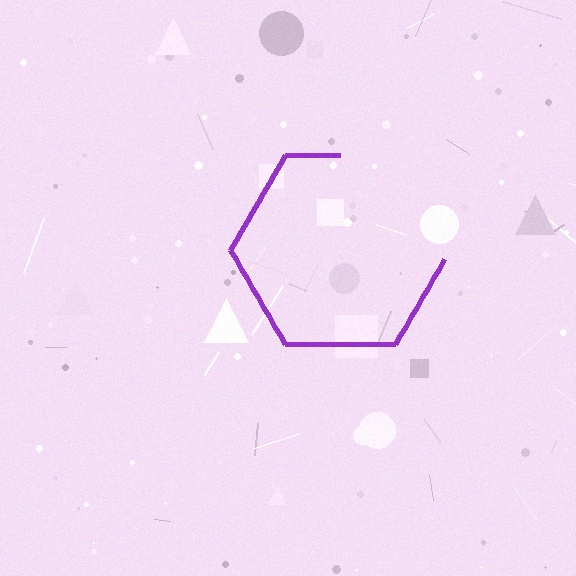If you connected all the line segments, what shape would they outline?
They would outline a hexagon.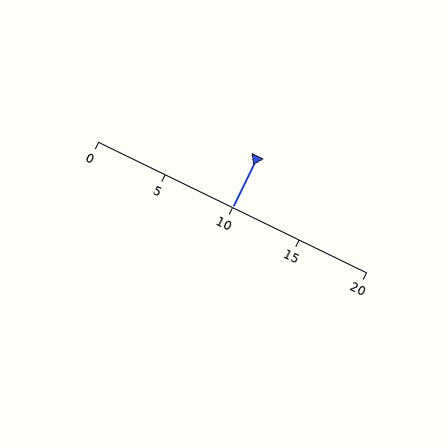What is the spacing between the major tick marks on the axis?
The major ticks are spaced 5 apart.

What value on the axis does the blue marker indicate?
The marker indicates approximately 10.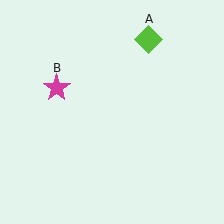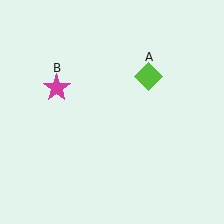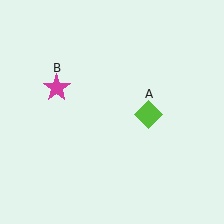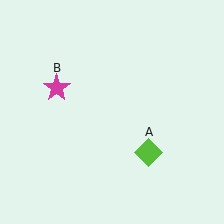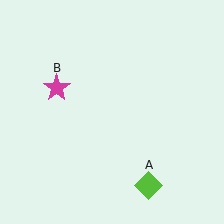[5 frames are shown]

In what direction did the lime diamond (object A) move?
The lime diamond (object A) moved down.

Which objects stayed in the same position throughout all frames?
Magenta star (object B) remained stationary.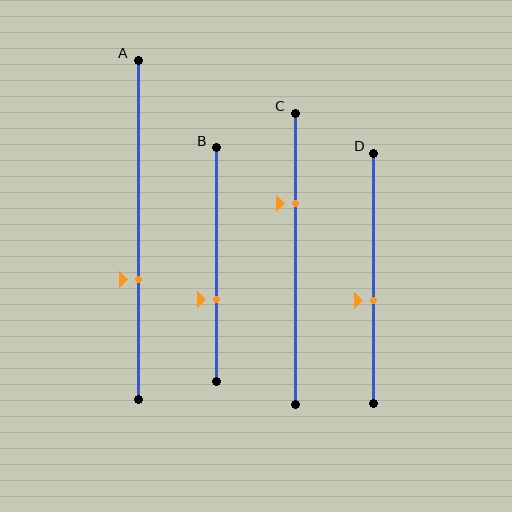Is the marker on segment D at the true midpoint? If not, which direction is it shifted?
No, the marker on segment D is shifted downward by about 9% of the segment length.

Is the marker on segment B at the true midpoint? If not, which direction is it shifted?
No, the marker on segment B is shifted downward by about 15% of the segment length.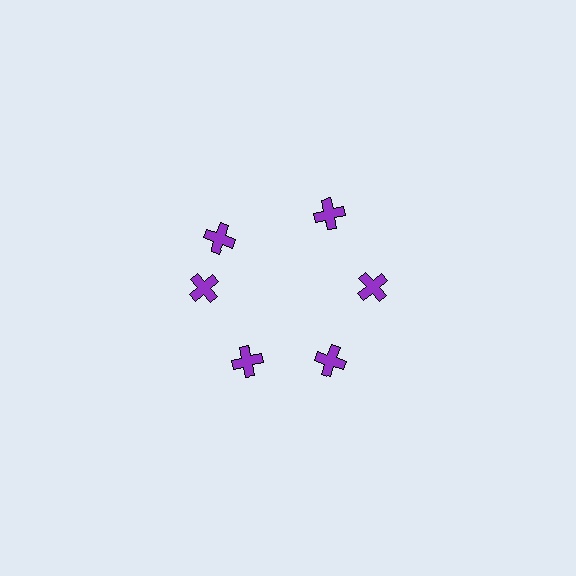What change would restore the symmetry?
The symmetry would be restored by rotating it back into even spacing with its neighbors so that all 6 crosses sit at equal angles and equal distance from the center.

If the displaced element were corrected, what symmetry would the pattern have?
It would have 6-fold rotational symmetry — the pattern would map onto itself every 60 degrees.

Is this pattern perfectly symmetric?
No. The 6 purple crosses are arranged in a ring, but one element near the 11 o'clock position is rotated out of alignment along the ring, breaking the 6-fold rotational symmetry.